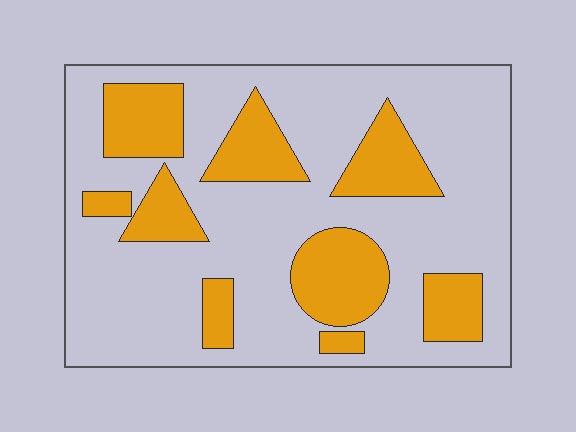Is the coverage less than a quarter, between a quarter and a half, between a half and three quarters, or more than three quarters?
Between a quarter and a half.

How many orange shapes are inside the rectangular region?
9.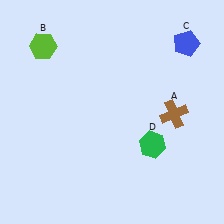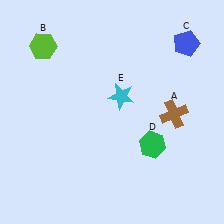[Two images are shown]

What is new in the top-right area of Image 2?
A cyan star (E) was added in the top-right area of Image 2.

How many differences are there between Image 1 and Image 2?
There is 1 difference between the two images.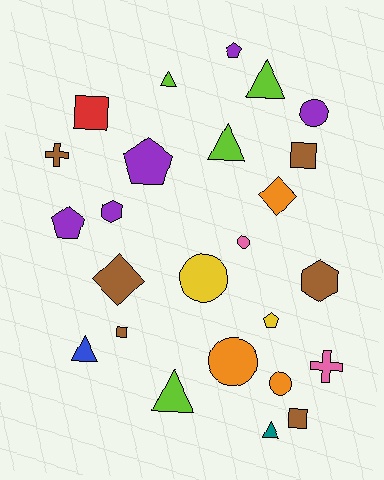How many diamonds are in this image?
There are 2 diamonds.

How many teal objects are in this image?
There is 1 teal object.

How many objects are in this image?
There are 25 objects.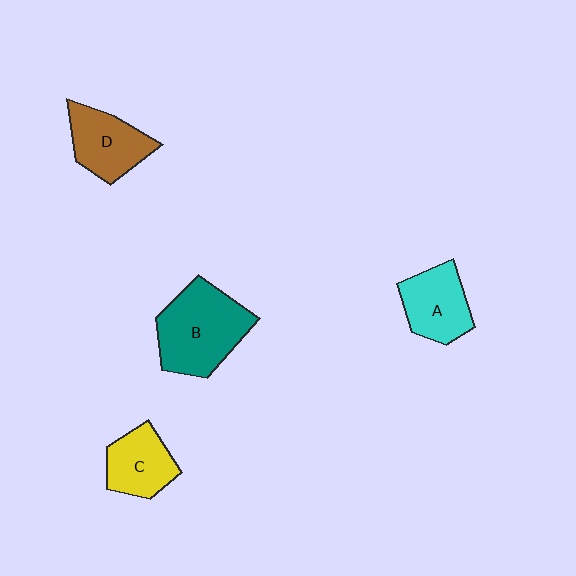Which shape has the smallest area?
Shape C (yellow).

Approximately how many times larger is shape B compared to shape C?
Approximately 1.7 times.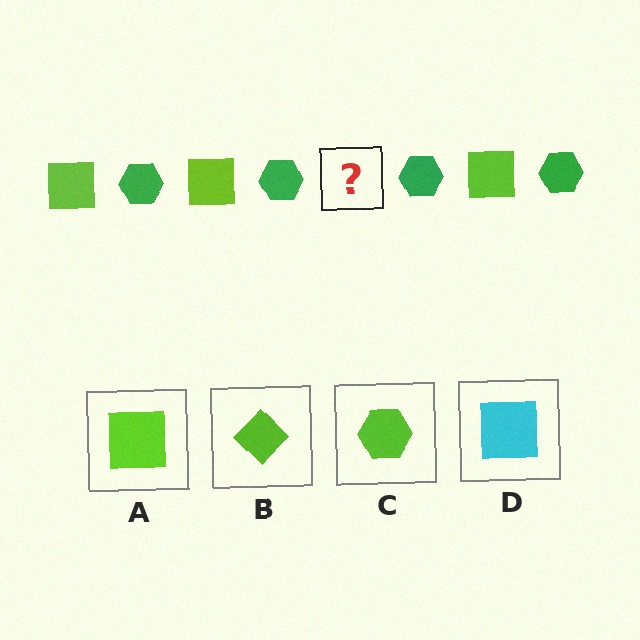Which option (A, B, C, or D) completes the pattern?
A.